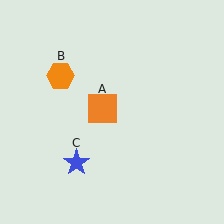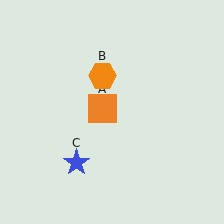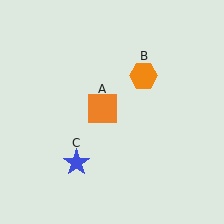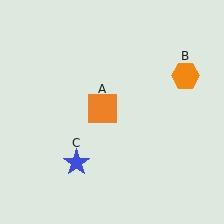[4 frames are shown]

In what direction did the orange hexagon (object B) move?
The orange hexagon (object B) moved right.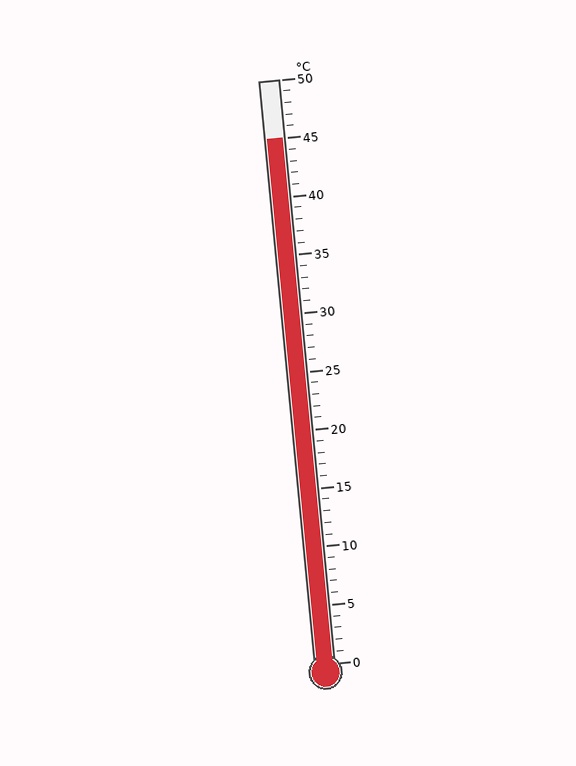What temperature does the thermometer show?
The thermometer shows approximately 45°C.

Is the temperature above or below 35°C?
The temperature is above 35°C.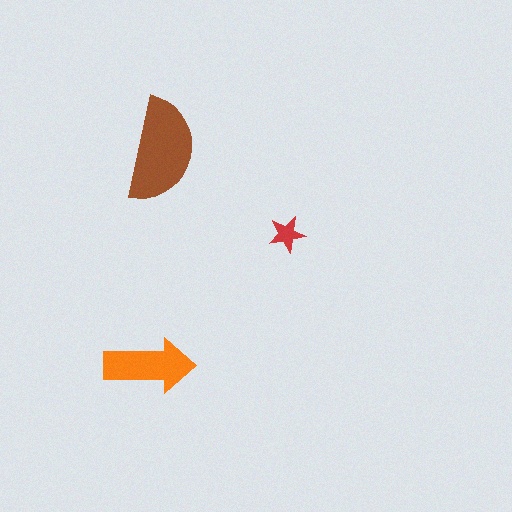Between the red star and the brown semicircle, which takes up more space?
The brown semicircle.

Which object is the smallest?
The red star.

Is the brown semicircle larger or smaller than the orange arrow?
Larger.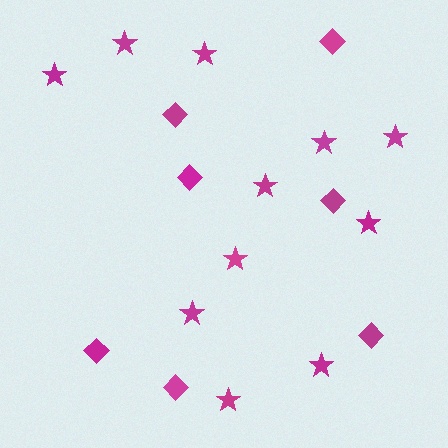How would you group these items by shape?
There are 2 groups: one group of diamonds (7) and one group of stars (11).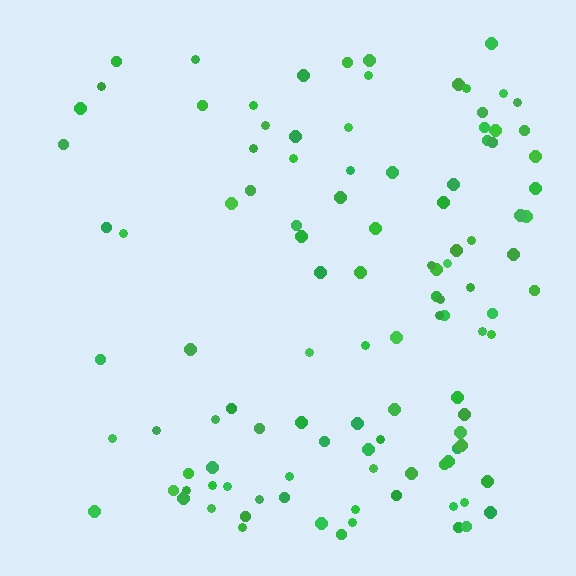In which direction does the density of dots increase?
From left to right, with the right side densest.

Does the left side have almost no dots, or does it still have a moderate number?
Still a moderate number, just noticeably fewer than the right.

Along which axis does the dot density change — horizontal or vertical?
Horizontal.